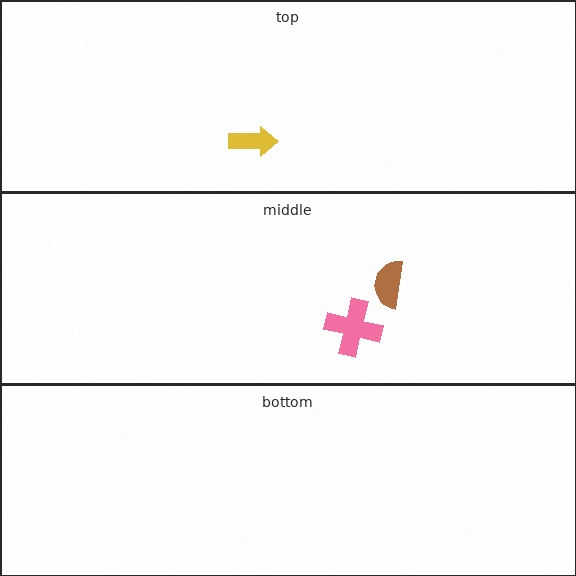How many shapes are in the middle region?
2.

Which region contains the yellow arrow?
The top region.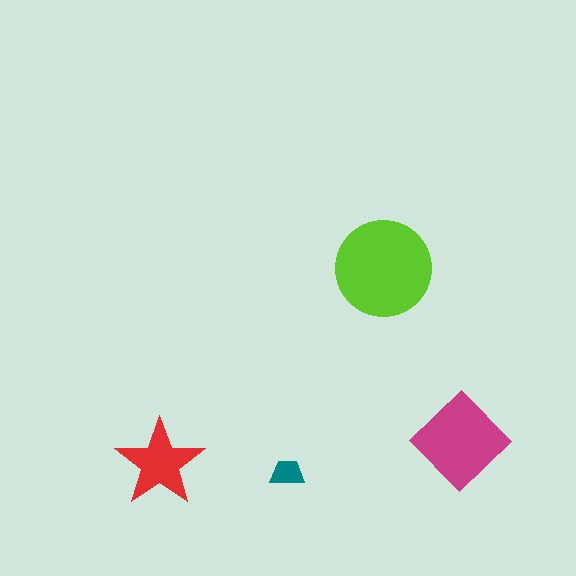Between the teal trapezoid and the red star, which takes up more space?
The red star.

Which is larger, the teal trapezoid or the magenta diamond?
The magenta diamond.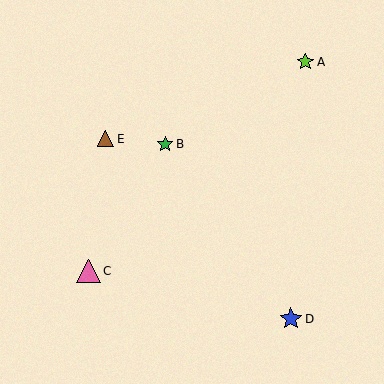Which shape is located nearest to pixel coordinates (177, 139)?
The green star (labeled B) at (165, 144) is nearest to that location.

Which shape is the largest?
The pink triangle (labeled C) is the largest.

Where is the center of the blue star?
The center of the blue star is at (291, 319).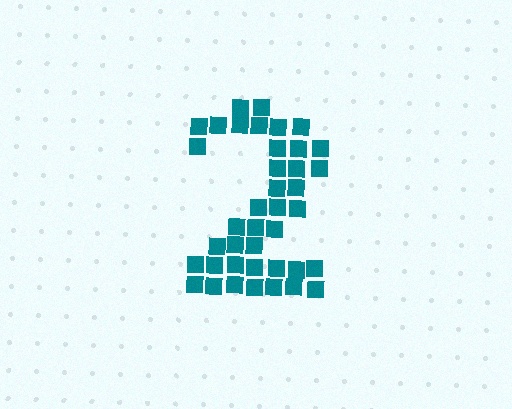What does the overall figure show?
The overall figure shows the digit 2.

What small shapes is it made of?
It is made of small squares.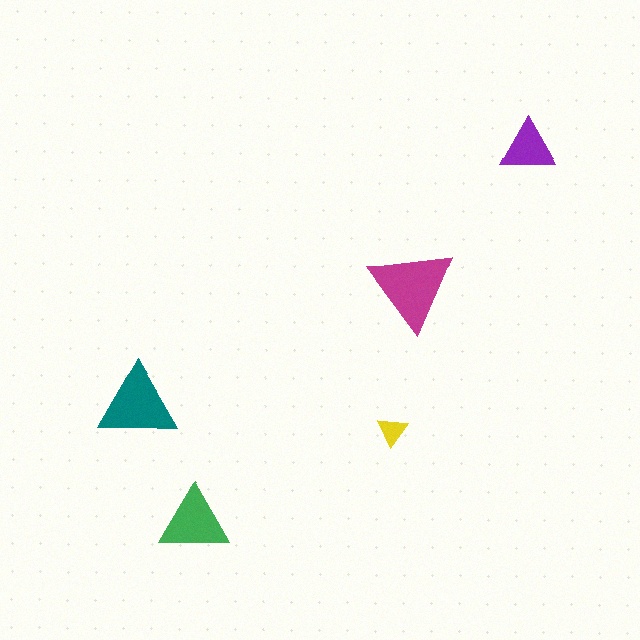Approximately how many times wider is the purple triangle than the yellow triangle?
About 2 times wider.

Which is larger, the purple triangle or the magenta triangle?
The magenta one.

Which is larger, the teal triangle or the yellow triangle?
The teal one.